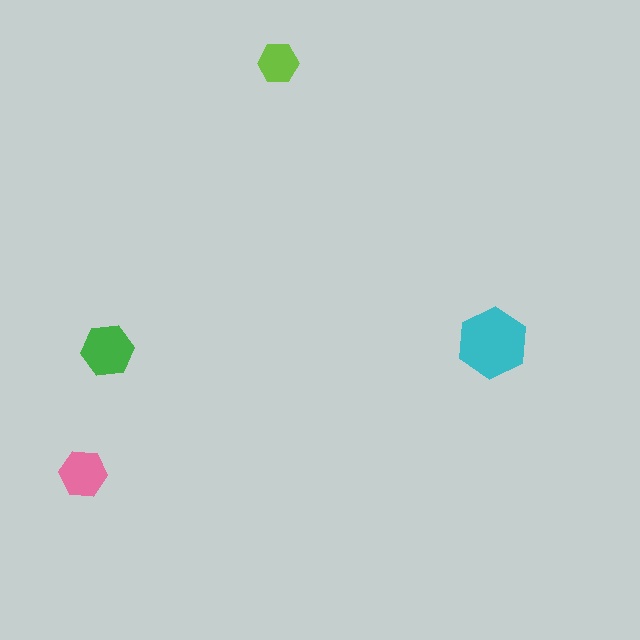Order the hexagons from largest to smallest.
the cyan one, the green one, the pink one, the lime one.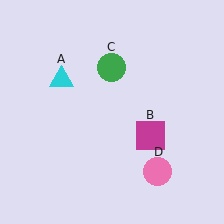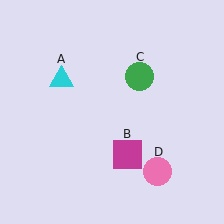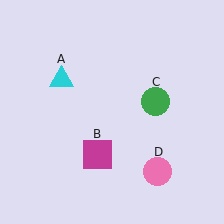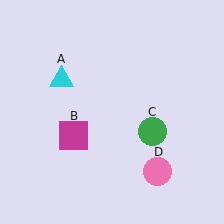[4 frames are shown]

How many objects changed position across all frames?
2 objects changed position: magenta square (object B), green circle (object C).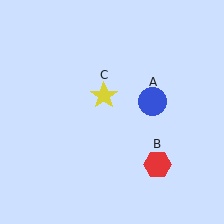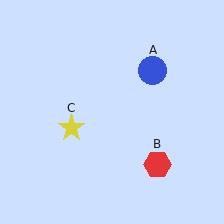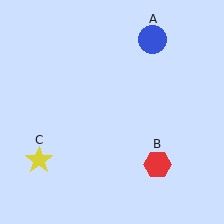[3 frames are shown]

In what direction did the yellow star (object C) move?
The yellow star (object C) moved down and to the left.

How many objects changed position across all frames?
2 objects changed position: blue circle (object A), yellow star (object C).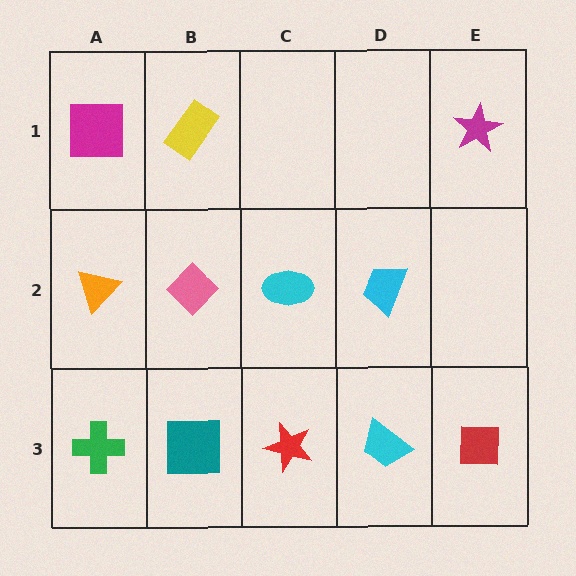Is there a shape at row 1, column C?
No, that cell is empty.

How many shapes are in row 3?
5 shapes.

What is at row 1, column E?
A magenta star.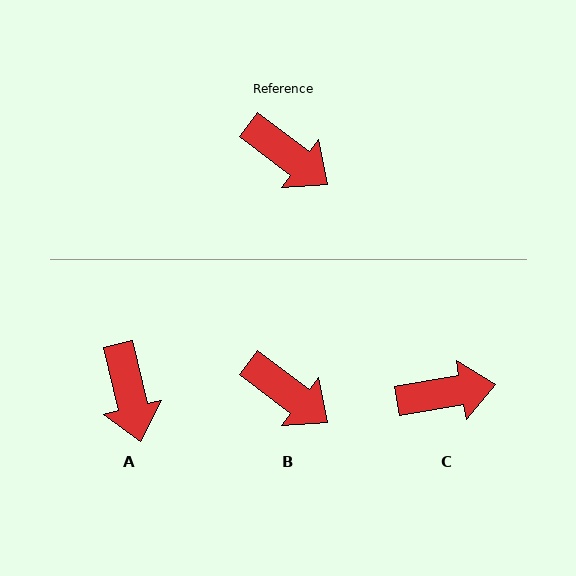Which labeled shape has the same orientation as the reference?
B.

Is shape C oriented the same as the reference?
No, it is off by about 47 degrees.